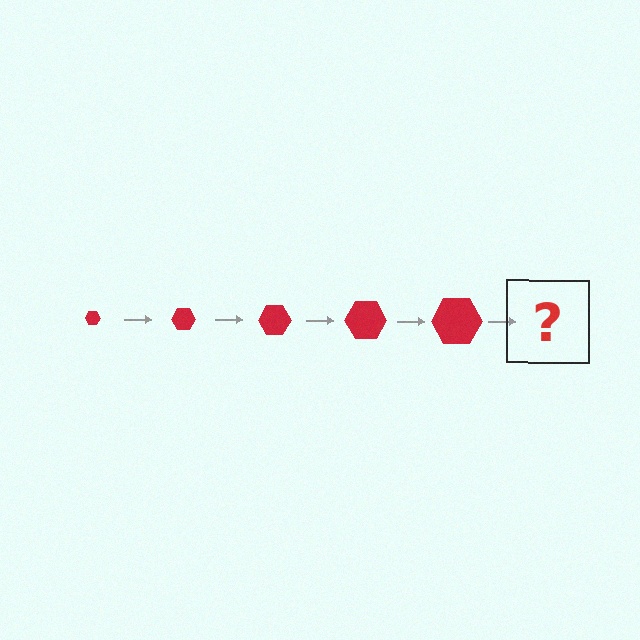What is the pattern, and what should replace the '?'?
The pattern is that the hexagon gets progressively larger each step. The '?' should be a red hexagon, larger than the previous one.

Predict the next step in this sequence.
The next step is a red hexagon, larger than the previous one.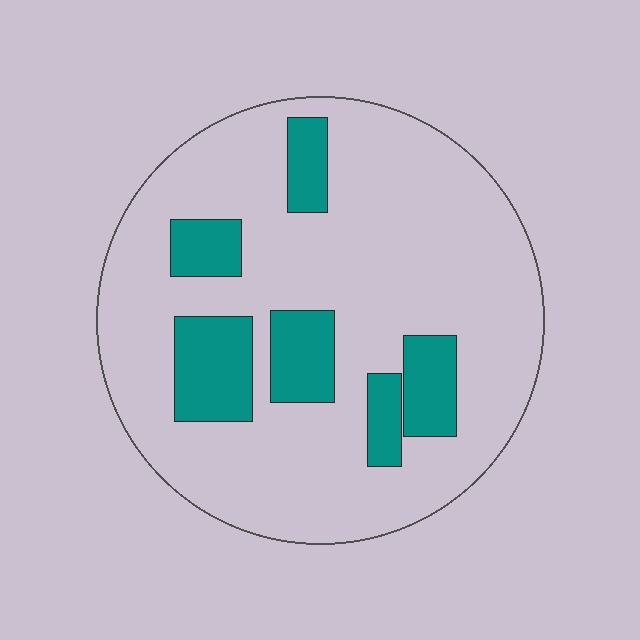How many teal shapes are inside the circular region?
6.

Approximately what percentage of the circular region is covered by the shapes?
Approximately 20%.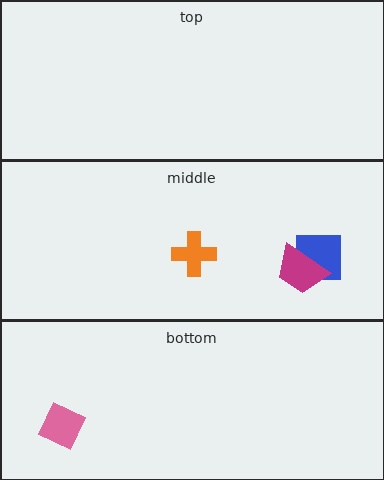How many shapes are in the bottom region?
1.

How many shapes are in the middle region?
3.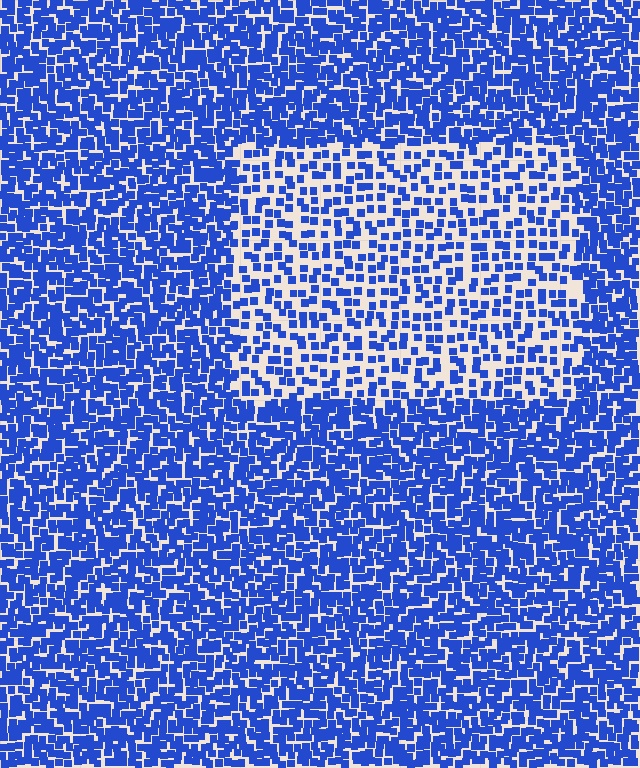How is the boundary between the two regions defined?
The boundary is defined by a change in element density (approximately 2.0x ratio). All elements are the same color, size, and shape.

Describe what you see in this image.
The image contains small blue elements arranged at two different densities. A rectangle-shaped region is visible where the elements are less densely packed than the surrounding area.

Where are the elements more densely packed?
The elements are more densely packed outside the rectangle boundary.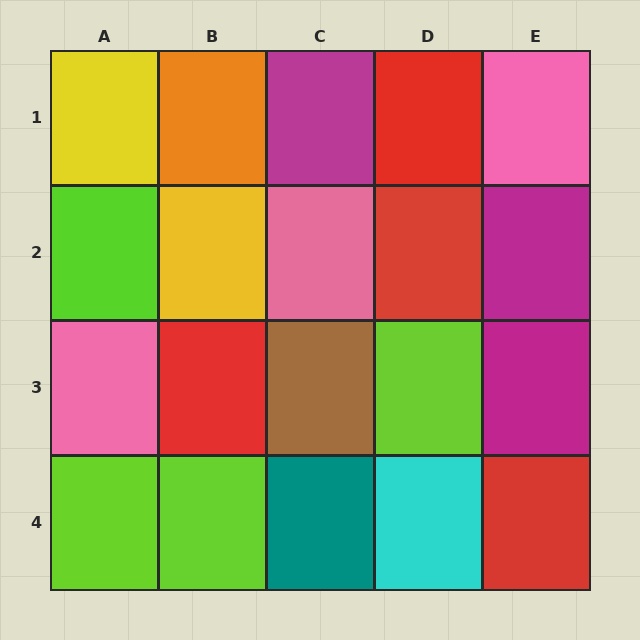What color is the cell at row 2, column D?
Red.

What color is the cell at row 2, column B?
Yellow.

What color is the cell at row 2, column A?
Lime.